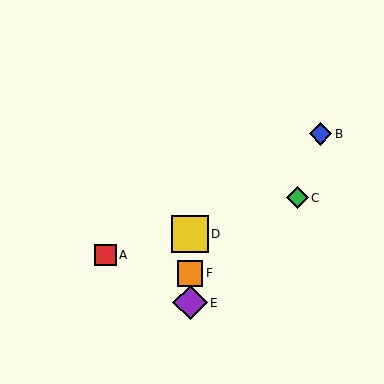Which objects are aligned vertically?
Objects D, E, F are aligned vertically.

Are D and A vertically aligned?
No, D is at x≈190 and A is at x≈105.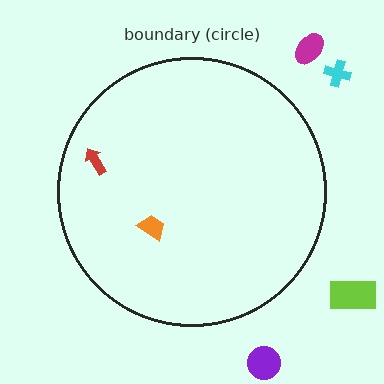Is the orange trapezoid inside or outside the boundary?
Inside.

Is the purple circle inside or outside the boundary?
Outside.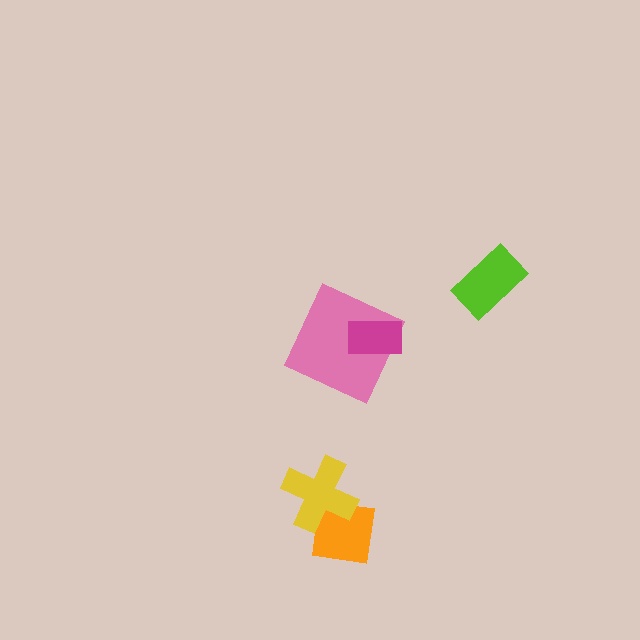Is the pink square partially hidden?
Yes, it is partially covered by another shape.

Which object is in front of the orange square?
The yellow cross is in front of the orange square.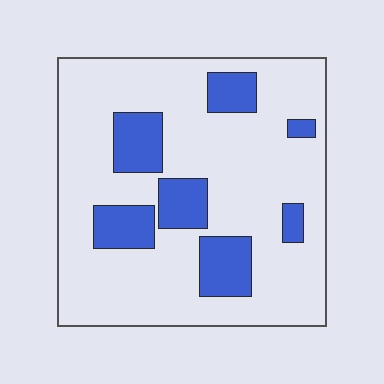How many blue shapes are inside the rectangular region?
7.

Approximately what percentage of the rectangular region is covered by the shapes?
Approximately 20%.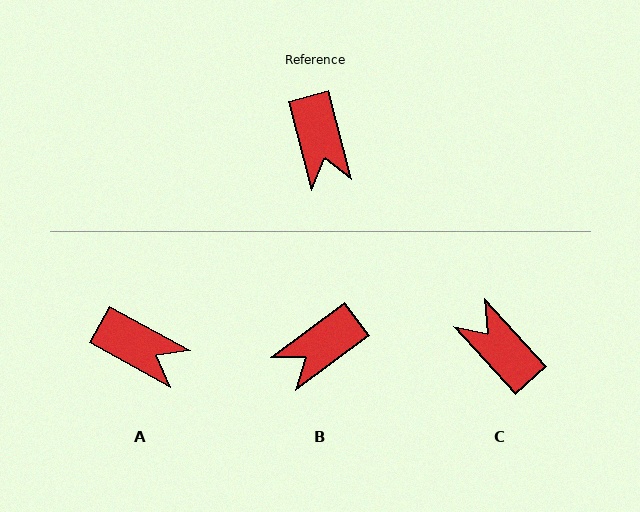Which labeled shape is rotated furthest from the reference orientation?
C, about 152 degrees away.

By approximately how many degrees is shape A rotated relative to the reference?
Approximately 46 degrees counter-clockwise.